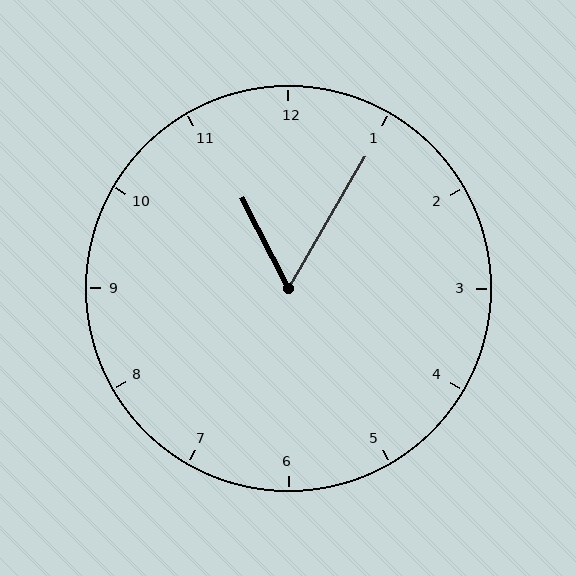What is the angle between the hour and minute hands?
Approximately 58 degrees.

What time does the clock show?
11:05.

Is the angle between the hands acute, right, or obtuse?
It is acute.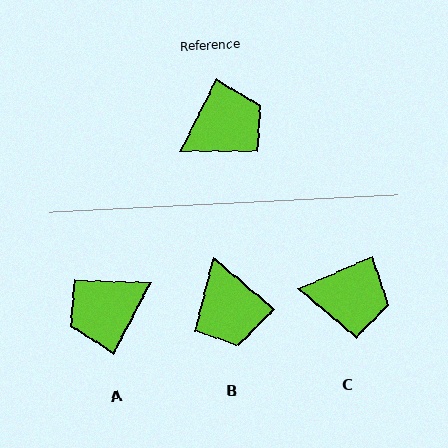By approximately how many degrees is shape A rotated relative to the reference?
Approximately 179 degrees counter-clockwise.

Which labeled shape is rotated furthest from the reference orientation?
A, about 179 degrees away.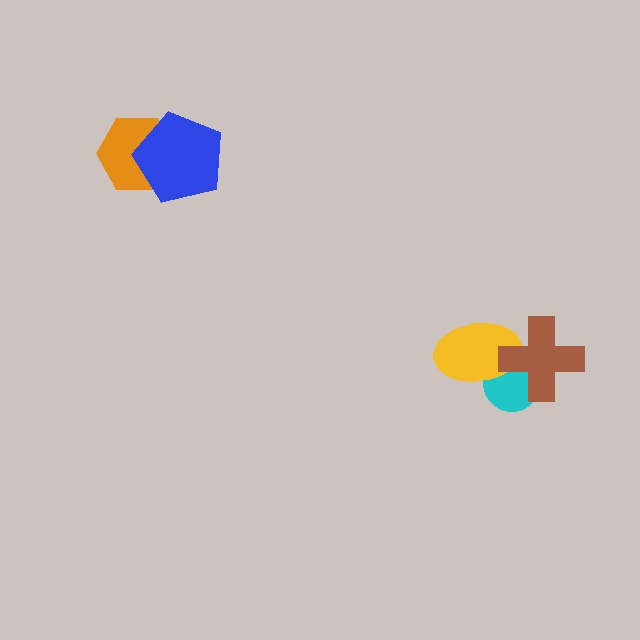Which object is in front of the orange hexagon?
The blue pentagon is in front of the orange hexagon.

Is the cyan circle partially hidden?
Yes, it is partially covered by another shape.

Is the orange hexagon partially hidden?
Yes, it is partially covered by another shape.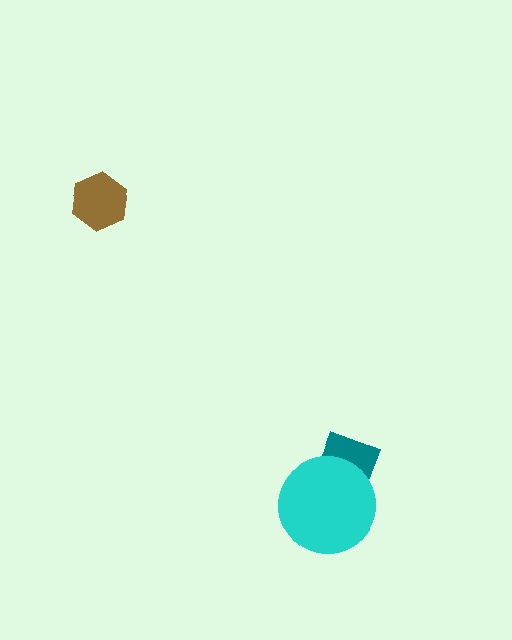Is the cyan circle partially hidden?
No, no other shape covers it.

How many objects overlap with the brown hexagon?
0 objects overlap with the brown hexagon.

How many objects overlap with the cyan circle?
1 object overlaps with the cyan circle.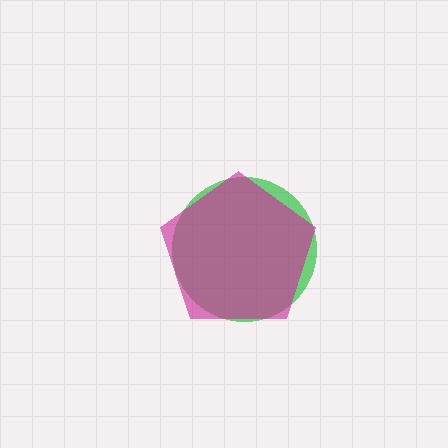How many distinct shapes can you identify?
There are 2 distinct shapes: a green circle, a magenta pentagon.